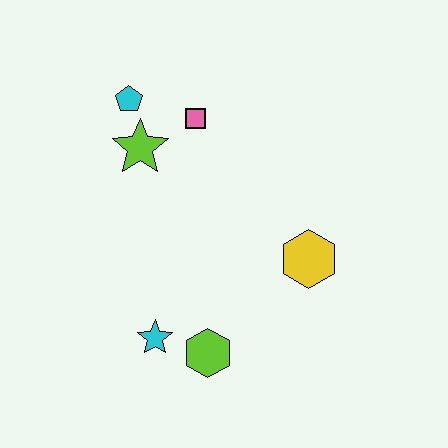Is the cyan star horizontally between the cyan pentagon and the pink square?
Yes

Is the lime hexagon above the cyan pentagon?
No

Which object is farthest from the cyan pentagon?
The lime hexagon is farthest from the cyan pentagon.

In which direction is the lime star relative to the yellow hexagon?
The lime star is to the left of the yellow hexagon.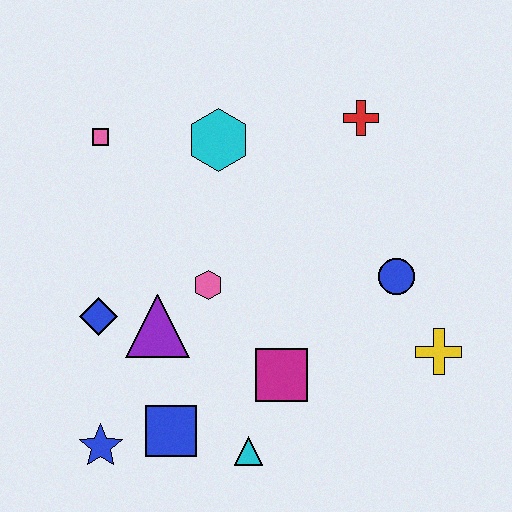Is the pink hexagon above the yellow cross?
Yes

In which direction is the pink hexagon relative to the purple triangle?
The pink hexagon is to the right of the purple triangle.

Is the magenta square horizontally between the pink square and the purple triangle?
No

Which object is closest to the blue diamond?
The purple triangle is closest to the blue diamond.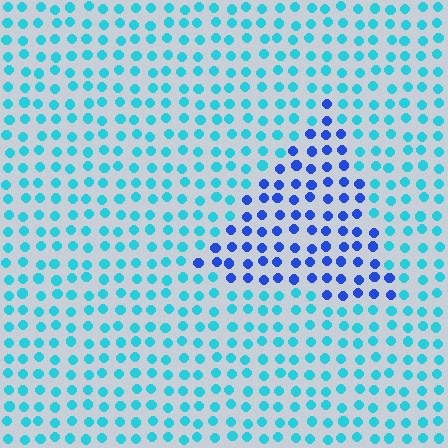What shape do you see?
I see a triangle.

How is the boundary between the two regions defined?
The boundary is defined purely by a slight shift in hue (about 43 degrees). Spacing, size, and orientation are identical on both sides.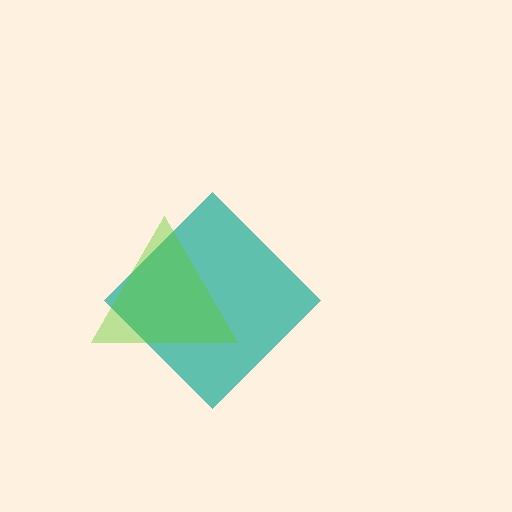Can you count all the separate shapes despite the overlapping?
Yes, there are 2 separate shapes.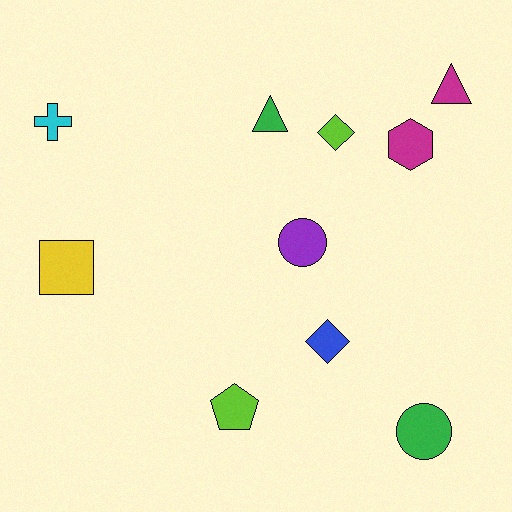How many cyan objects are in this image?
There is 1 cyan object.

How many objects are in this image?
There are 10 objects.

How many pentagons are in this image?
There is 1 pentagon.